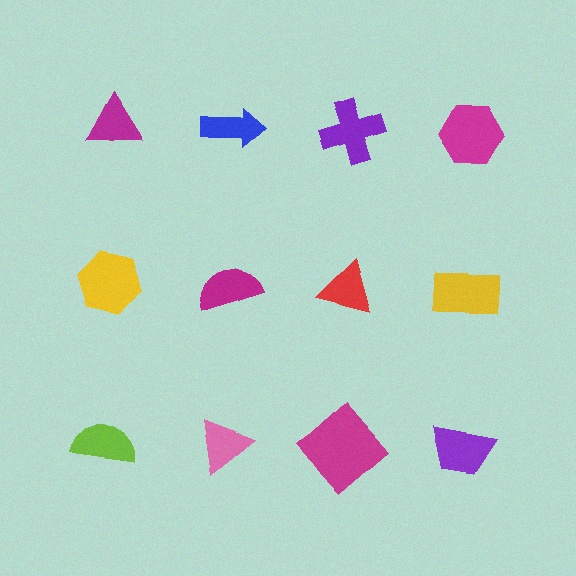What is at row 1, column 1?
A magenta triangle.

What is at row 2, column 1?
A yellow hexagon.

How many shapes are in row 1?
4 shapes.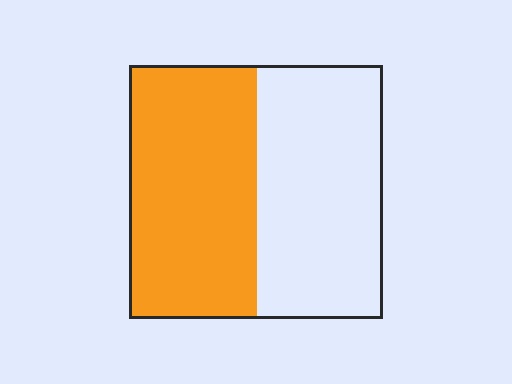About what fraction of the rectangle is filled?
About one half (1/2).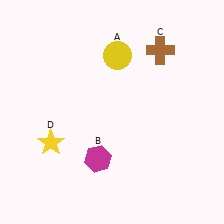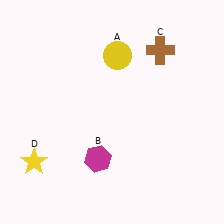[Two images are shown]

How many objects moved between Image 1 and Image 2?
1 object moved between the two images.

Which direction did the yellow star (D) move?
The yellow star (D) moved down.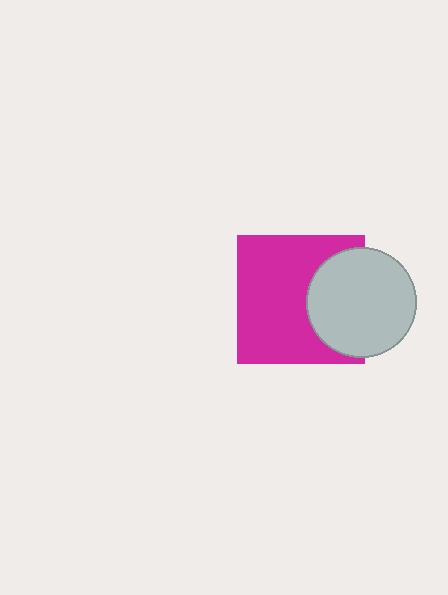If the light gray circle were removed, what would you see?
You would see the complete magenta square.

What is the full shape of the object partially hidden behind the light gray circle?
The partially hidden object is a magenta square.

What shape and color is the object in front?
The object in front is a light gray circle.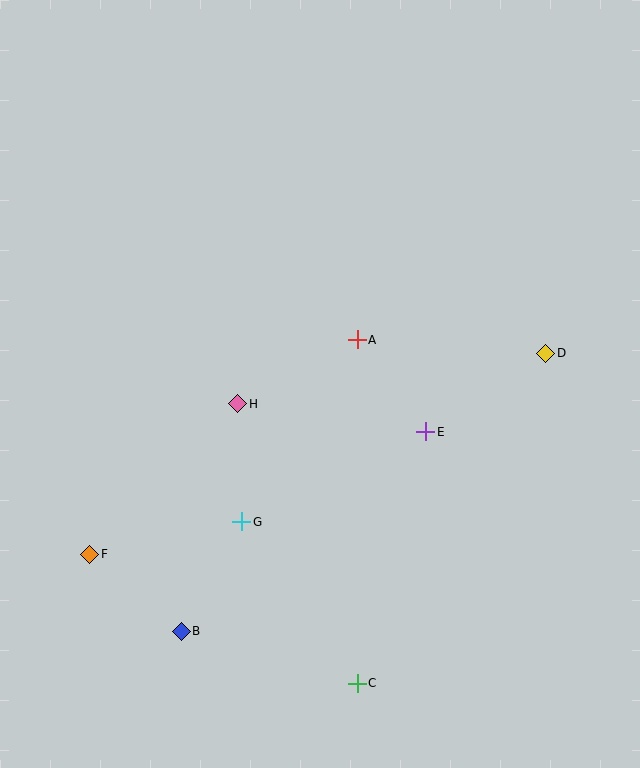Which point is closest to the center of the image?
Point A at (357, 340) is closest to the center.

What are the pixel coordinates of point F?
Point F is at (90, 554).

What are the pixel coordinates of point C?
Point C is at (357, 683).